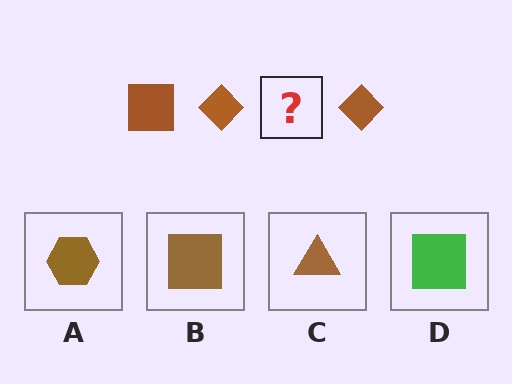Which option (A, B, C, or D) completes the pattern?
B.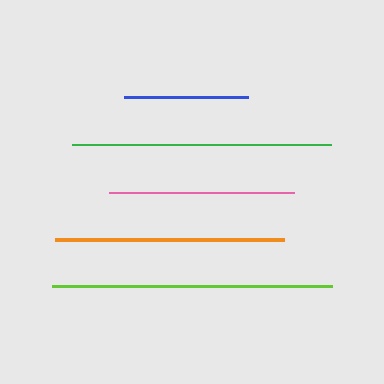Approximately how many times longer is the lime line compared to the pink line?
The lime line is approximately 1.5 times the length of the pink line.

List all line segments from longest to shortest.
From longest to shortest: lime, green, orange, pink, blue.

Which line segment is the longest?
The lime line is the longest at approximately 281 pixels.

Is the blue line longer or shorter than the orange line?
The orange line is longer than the blue line.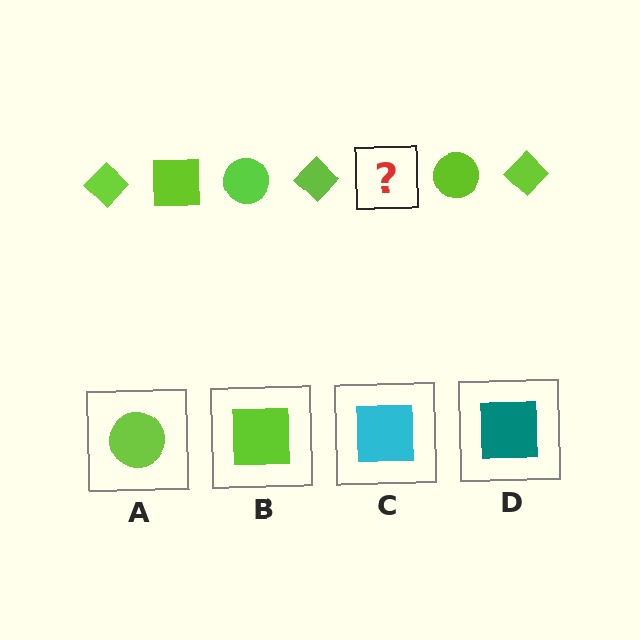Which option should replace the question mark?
Option B.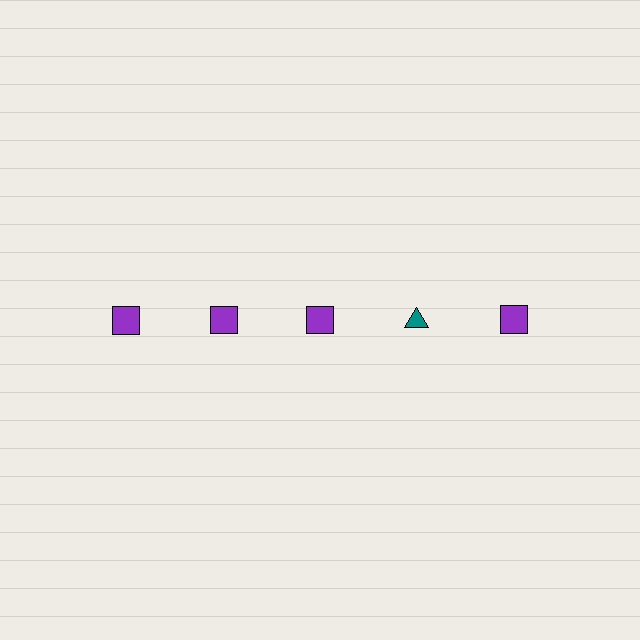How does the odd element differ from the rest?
It differs in both color (teal instead of purple) and shape (triangle instead of square).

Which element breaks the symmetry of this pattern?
The teal triangle in the top row, second from right column breaks the symmetry. All other shapes are purple squares.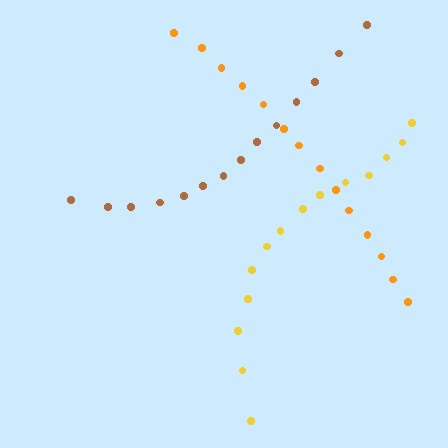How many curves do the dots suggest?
There are 3 distinct paths.